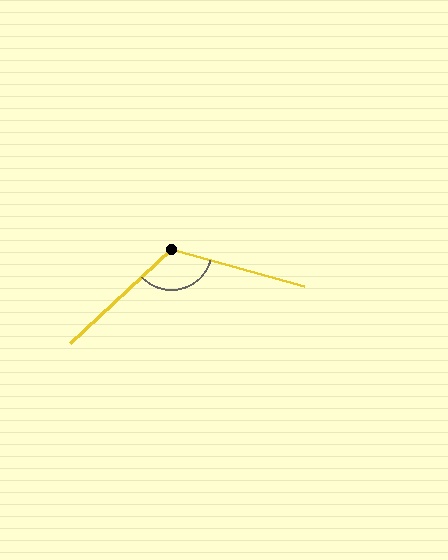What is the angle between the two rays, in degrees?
Approximately 122 degrees.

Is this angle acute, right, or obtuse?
It is obtuse.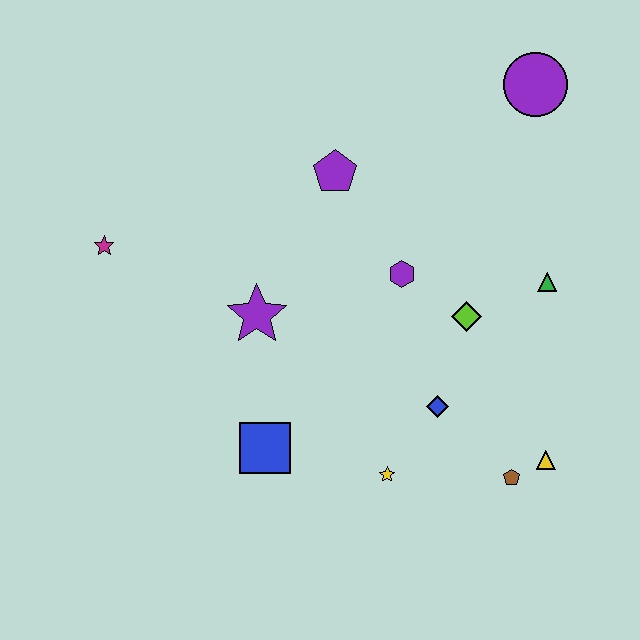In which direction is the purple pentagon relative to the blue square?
The purple pentagon is above the blue square.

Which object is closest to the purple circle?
The green triangle is closest to the purple circle.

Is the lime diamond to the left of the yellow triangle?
Yes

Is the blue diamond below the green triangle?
Yes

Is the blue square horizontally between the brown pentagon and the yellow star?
No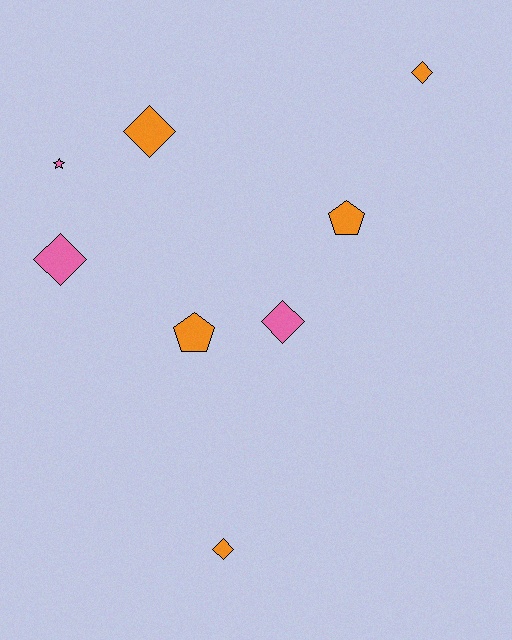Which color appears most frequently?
Orange, with 5 objects.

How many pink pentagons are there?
There are no pink pentagons.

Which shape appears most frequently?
Diamond, with 5 objects.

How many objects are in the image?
There are 8 objects.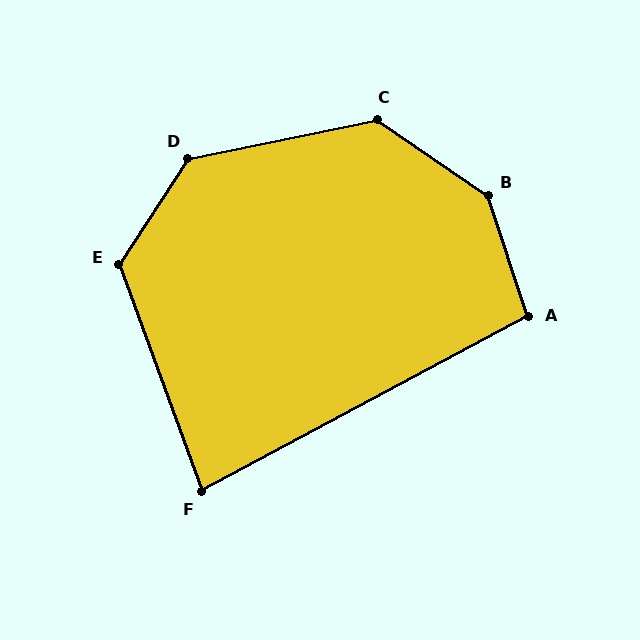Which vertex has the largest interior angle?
B, at approximately 144 degrees.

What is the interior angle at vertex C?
Approximately 134 degrees (obtuse).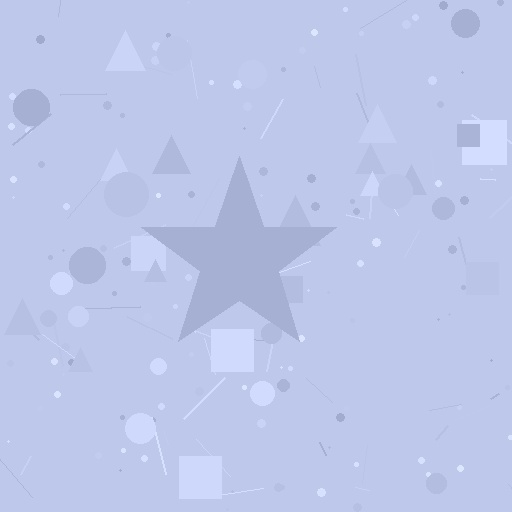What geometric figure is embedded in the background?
A star is embedded in the background.